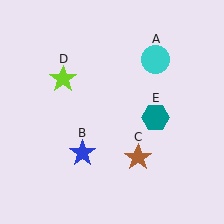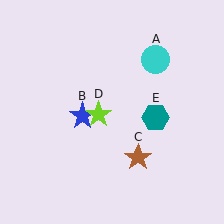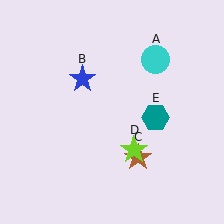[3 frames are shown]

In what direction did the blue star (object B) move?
The blue star (object B) moved up.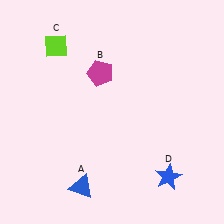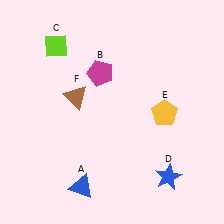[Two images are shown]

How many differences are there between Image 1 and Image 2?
There are 2 differences between the two images.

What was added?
A yellow pentagon (E), a brown triangle (F) were added in Image 2.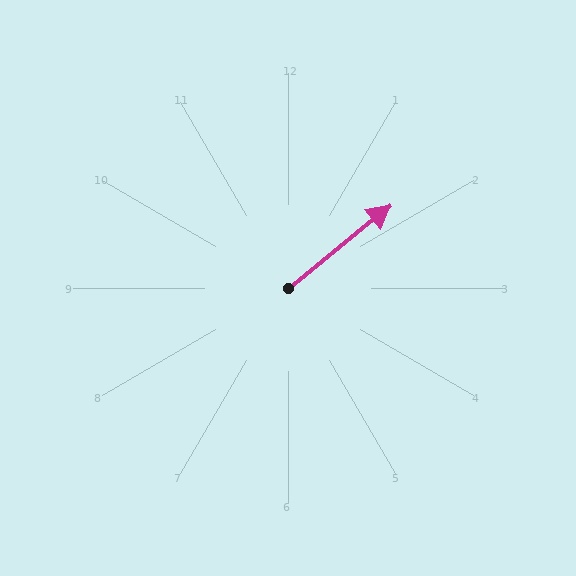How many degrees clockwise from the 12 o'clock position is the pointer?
Approximately 51 degrees.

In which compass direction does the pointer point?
Northeast.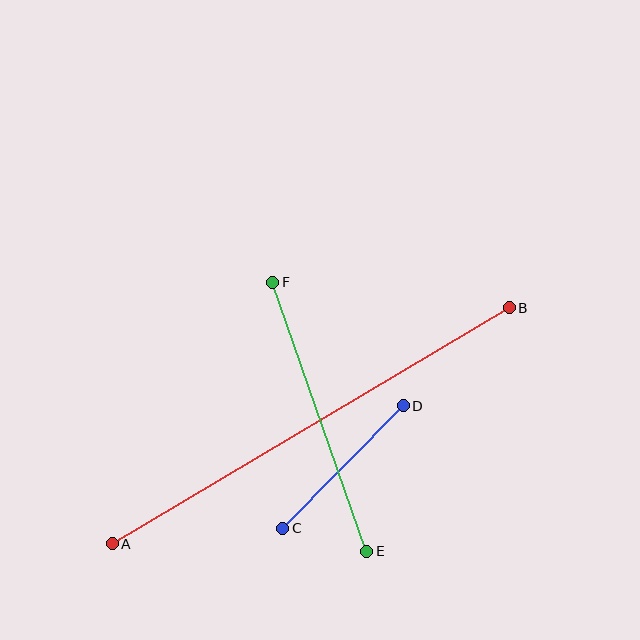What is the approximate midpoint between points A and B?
The midpoint is at approximately (311, 426) pixels.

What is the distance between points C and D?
The distance is approximately 172 pixels.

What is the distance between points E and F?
The distance is approximately 285 pixels.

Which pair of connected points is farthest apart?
Points A and B are farthest apart.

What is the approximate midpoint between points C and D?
The midpoint is at approximately (343, 467) pixels.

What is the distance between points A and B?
The distance is approximately 462 pixels.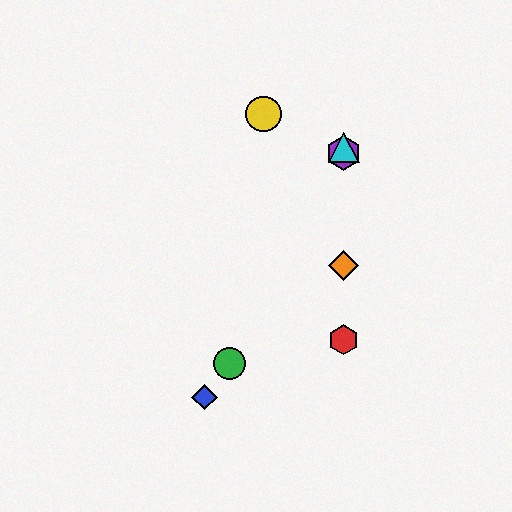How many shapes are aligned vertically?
4 shapes (the red hexagon, the purple hexagon, the orange diamond, the cyan triangle) are aligned vertically.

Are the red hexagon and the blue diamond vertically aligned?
No, the red hexagon is at x≈344 and the blue diamond is at x≈205.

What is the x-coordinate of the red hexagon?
The red hexagon is at x≈344.